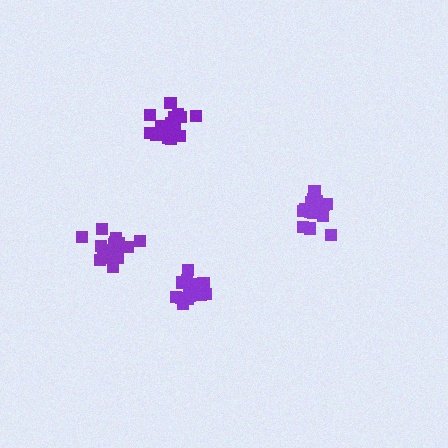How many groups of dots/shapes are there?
There are 4 groups.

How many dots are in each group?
Group 1: 17 dots, Group 2: 16 dots, Group 3: 17 dots, Group 4: 18 dots (68 total).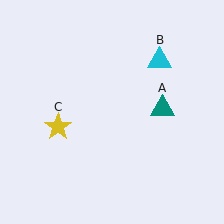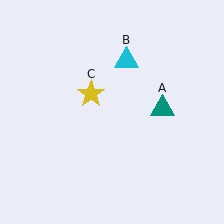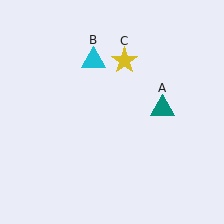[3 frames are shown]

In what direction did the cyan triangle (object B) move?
The cyan triangle (object B) moved left.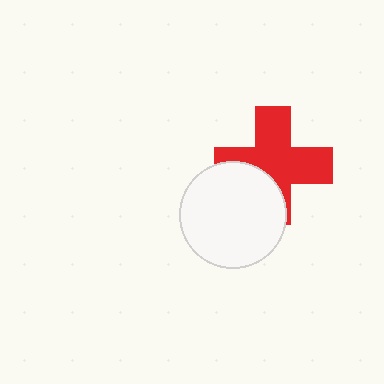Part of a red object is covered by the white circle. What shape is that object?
It is a cross.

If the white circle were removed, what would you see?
You would see the complete red cross.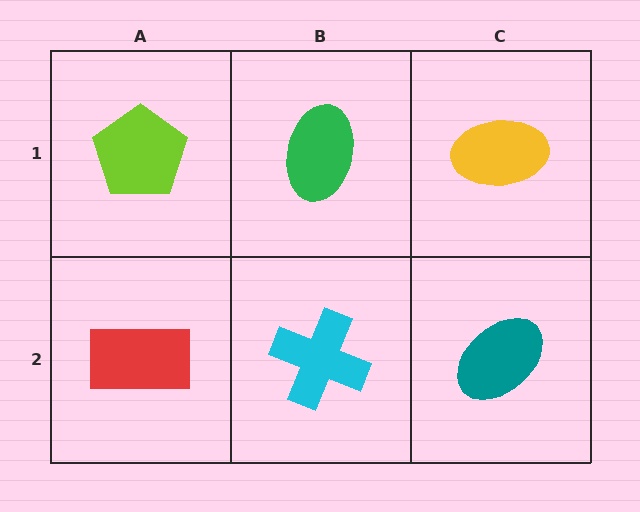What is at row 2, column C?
A teal ellipse.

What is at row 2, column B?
A cyan cross.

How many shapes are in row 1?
3 shapes.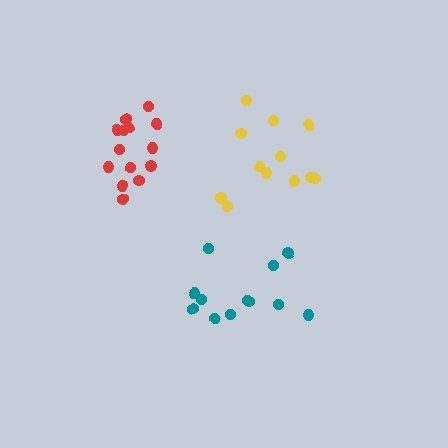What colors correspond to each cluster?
The clusters are colored: teal, red, yellow.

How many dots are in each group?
Group 1: 12 dots, Group 2: 14 dots, Group 3: 12 dots (38 total).